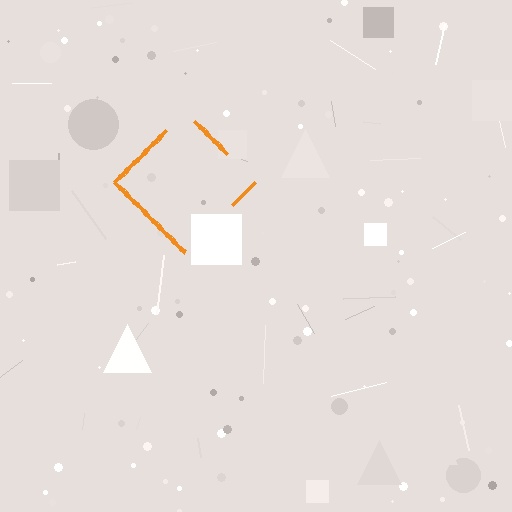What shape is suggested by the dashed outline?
The dashed outline suggests a diamond.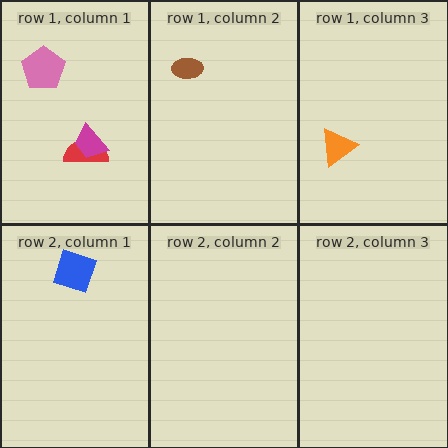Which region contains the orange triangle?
The row 1, column 3 region.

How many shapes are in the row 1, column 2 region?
1.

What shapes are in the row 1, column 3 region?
The orange triangle.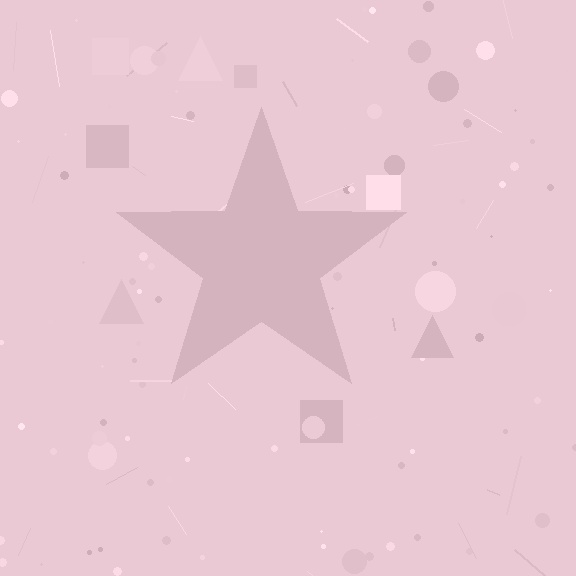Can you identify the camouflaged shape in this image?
The camouflaged shape is a star.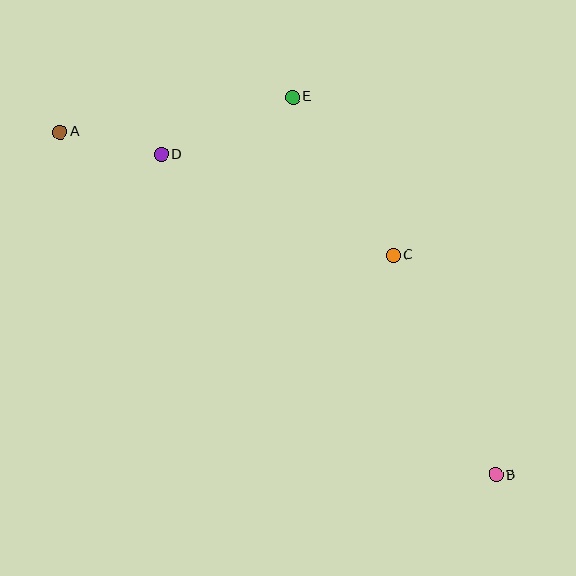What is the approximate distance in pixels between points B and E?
The distance between B and E is approximately 429 pixels.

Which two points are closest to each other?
Points A and D are closest to each other.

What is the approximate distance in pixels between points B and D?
The distance between B and D is approximately 463 pixels.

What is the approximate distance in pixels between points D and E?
The distance between D and E is approximately 143 pixels.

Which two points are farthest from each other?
Points A and B are farthest from each other.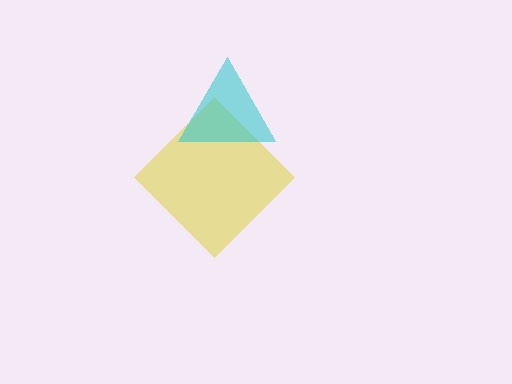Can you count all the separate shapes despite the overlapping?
Yes, there are 2 separate shapes.